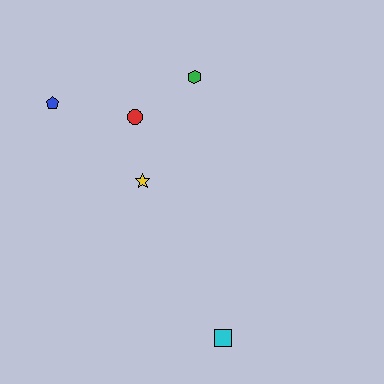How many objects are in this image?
There are 5 objects.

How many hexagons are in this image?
There is 1 hexagon.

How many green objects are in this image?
There is 1 green object.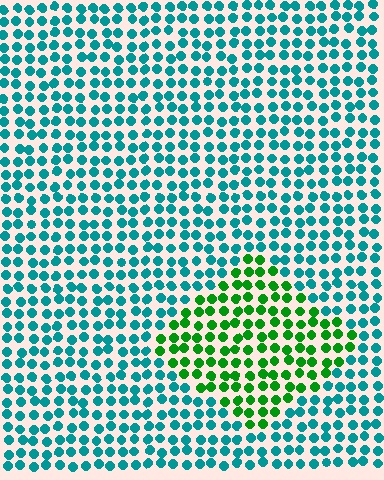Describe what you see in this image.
The image is filled with small teal elements in a uniform arrangement. A diamond-shaped region is visible where the elements are tinted to a slightly different hue, forming a subtle color boundary.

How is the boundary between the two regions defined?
The boundary is defined purely by a slight shift in hue (about 54 degrees). Spacing, size, and orientation are identical on both sides.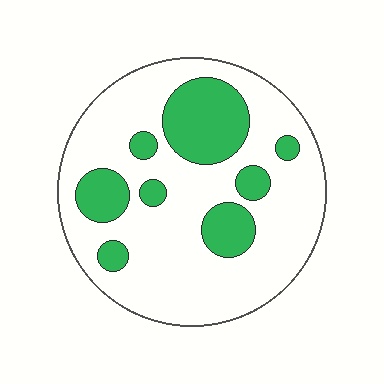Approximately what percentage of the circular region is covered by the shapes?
Approximately 25%.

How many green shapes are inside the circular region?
8.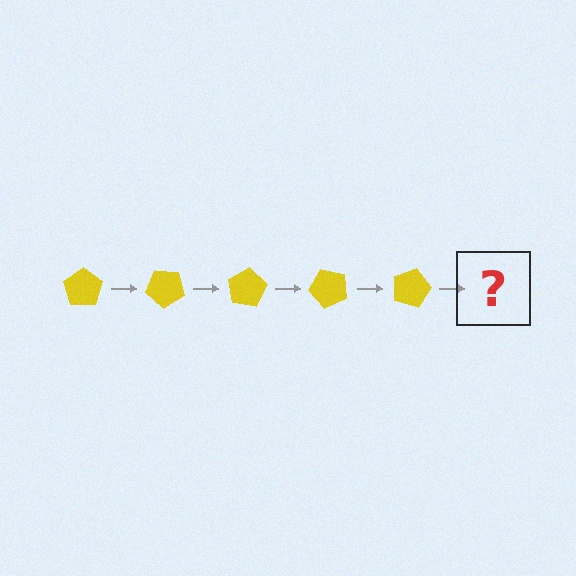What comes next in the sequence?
The next element should be a yellow pentagon rotated 200 degrees.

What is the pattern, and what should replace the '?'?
The pattern is that the pentagon rotates 40 degrees each step. The '?' should be a yellow pentagon rotated 200 degrees.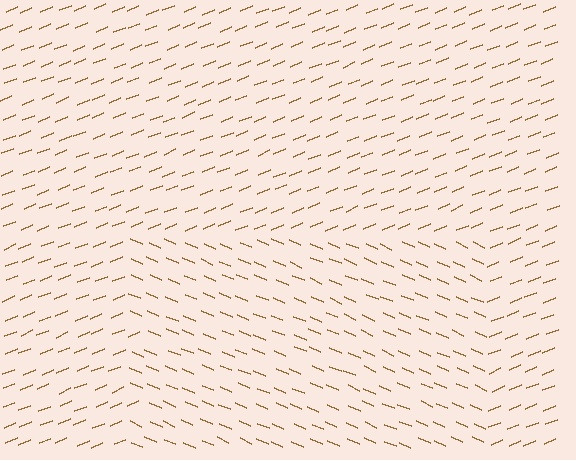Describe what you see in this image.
The image is filled with small brown line segments. A rectangle region in the image has lines oriented differently from the surrounding lines, creating a visible texture boundary.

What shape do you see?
I see a rectangle.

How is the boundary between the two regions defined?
The boundary is defined purely by a change in line orientation (approximately 45 degrees difference). All lines are the same color and thickness.